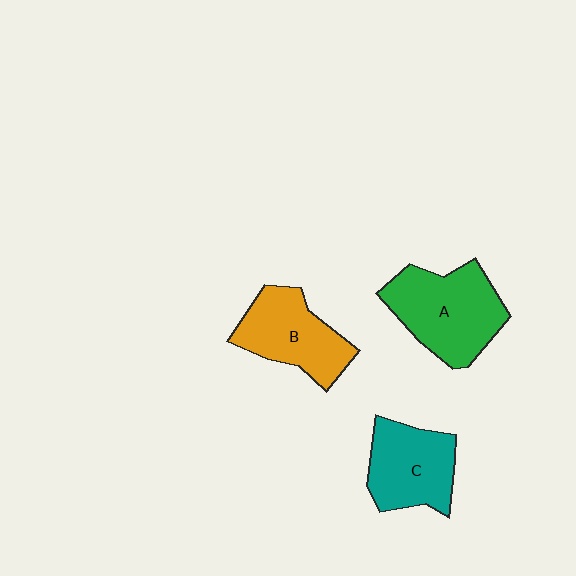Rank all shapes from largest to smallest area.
From largest to smallest: A (green), B (orange), C (teal).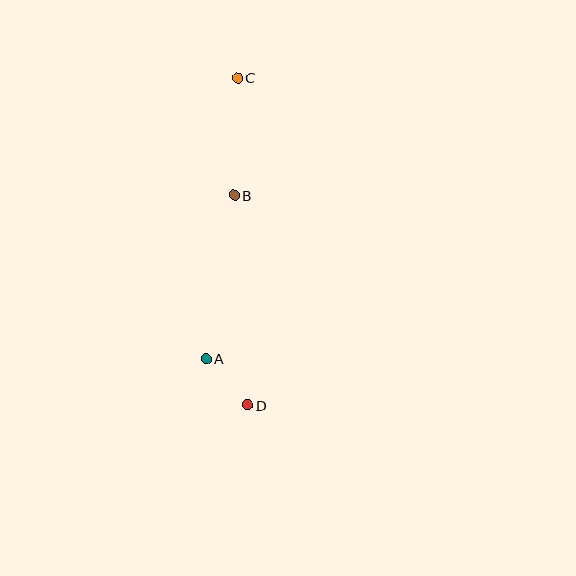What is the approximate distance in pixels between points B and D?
The distance between B and D is approximately 210 pixels.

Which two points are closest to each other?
Points A and D are closest to each other.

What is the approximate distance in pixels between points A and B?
The distance between A and B is approximately 166 pixels.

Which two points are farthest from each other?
Points C and D are farthest from each other.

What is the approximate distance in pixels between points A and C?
The distance between A and C is approximately 283 pixels.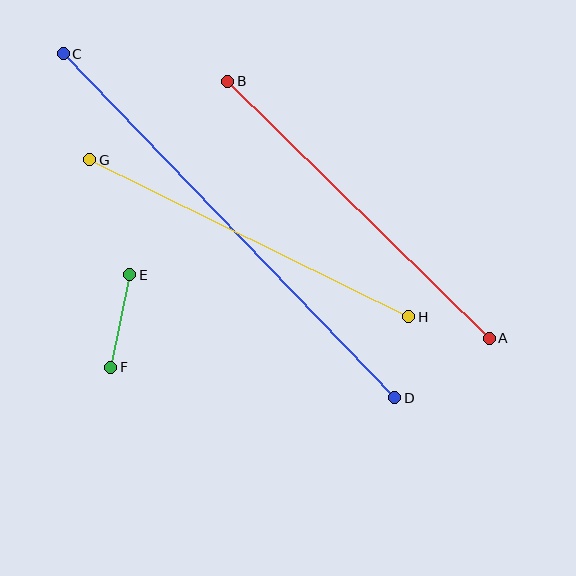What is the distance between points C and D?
The distance is approximately 477 pixels.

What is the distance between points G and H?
The distance is approximately 356 pixels.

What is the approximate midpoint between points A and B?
The midpoint is at approximately (359, 210) pixels.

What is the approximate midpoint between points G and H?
The midpoint is at approximately (249, 238) pixels.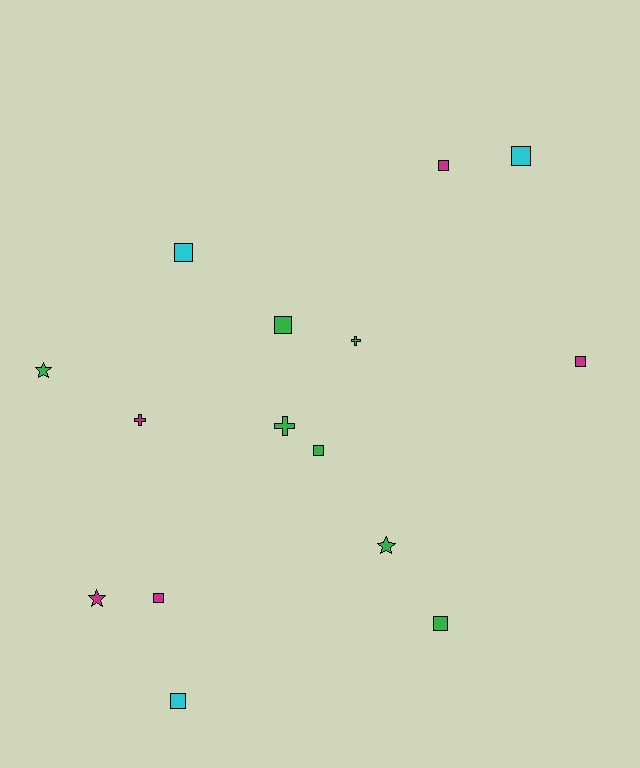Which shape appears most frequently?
Square, with 9 objects.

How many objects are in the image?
There are 15 objects.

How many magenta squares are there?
There are 3 magenta squares.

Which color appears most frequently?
Green, with 7 objects.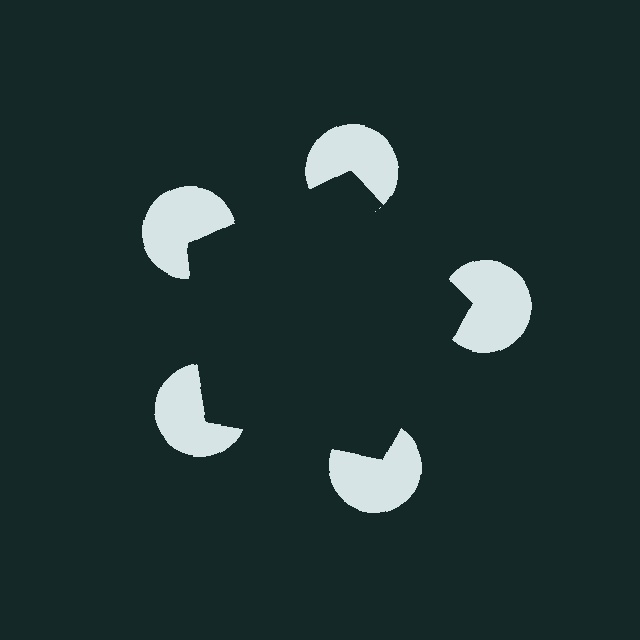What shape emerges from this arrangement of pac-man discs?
An illusory pentagon — its edges are inferred from the aligned wedge cuts in the pac-man discs, not physically drawn.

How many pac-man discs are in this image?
There are 5 — one at each vertex of the illusory pentagon.